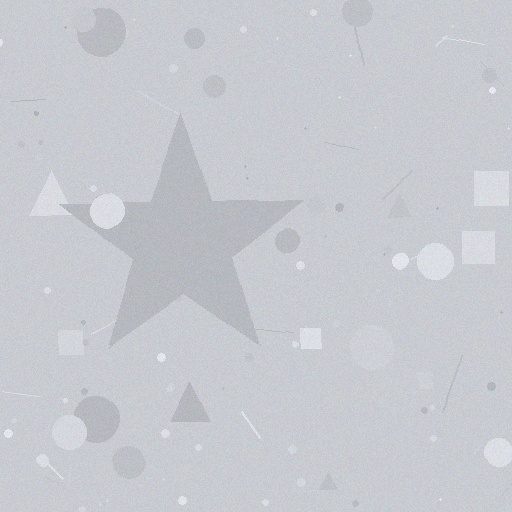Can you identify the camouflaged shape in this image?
The camouflaged shape is a star.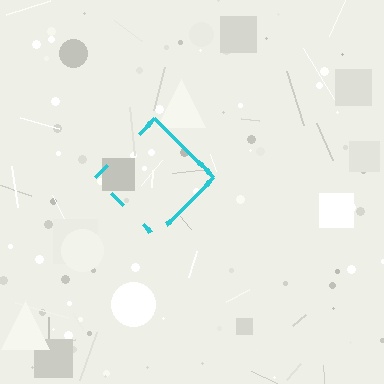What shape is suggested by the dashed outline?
The dashed outline suggests a diamond.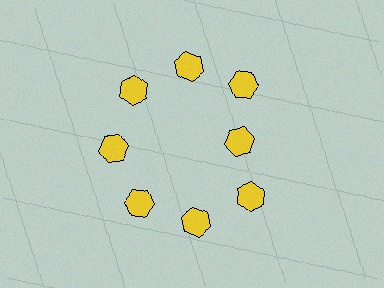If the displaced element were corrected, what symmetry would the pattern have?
It would have 8-fold rotational symmetry — the pattern would map onto itself every 45 degrees.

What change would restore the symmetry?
The symmetry would be restored by moving it outward, back onto the ring so that all 8 hexagons sit at equal angles and equal distance from the center.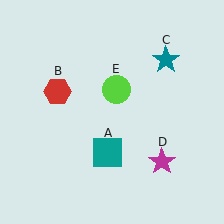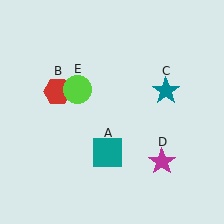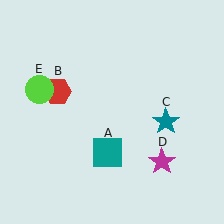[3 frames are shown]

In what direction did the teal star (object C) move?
The teal star (object C) moved down.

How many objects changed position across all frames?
2 objects changed position: teal star (object C), lime circle (object E).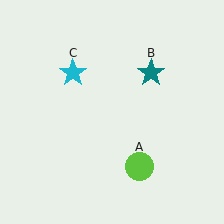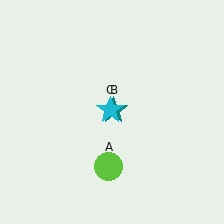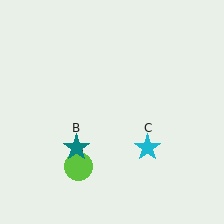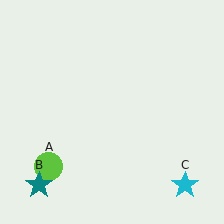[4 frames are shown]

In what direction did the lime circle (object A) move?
The lime circle (object A) moved left.